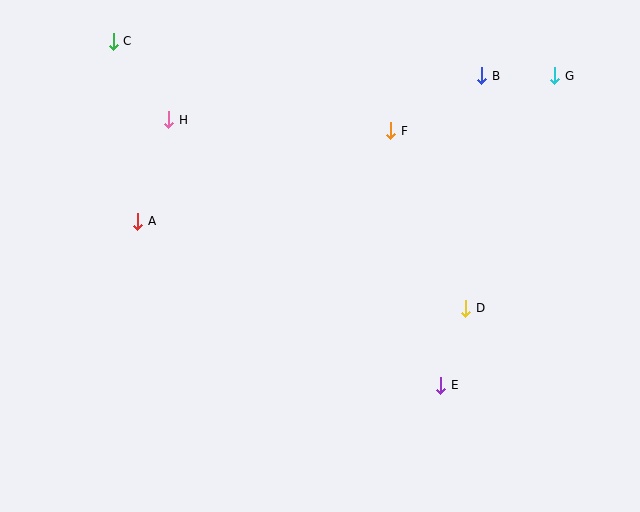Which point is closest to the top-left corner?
Point C is closest to the top-left corner.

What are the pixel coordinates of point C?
Point C is at (113, 41).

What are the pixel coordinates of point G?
Point G is at (555, 76).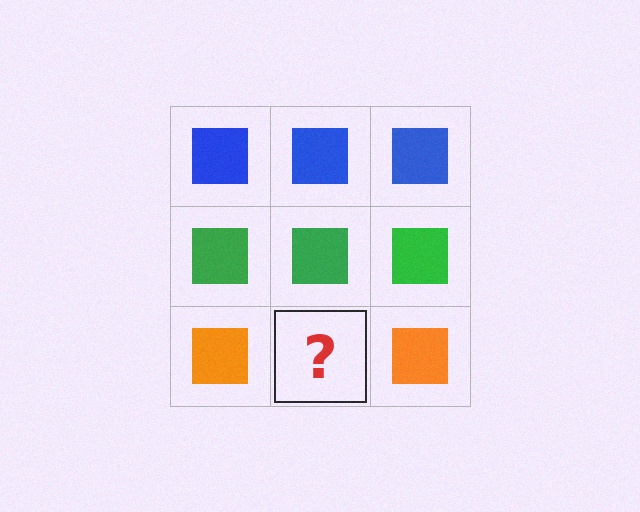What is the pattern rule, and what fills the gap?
The rule is that each row has a consistent color. The gap should be filled with an orange square.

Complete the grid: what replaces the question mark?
The question mark should be replaced with an orange square.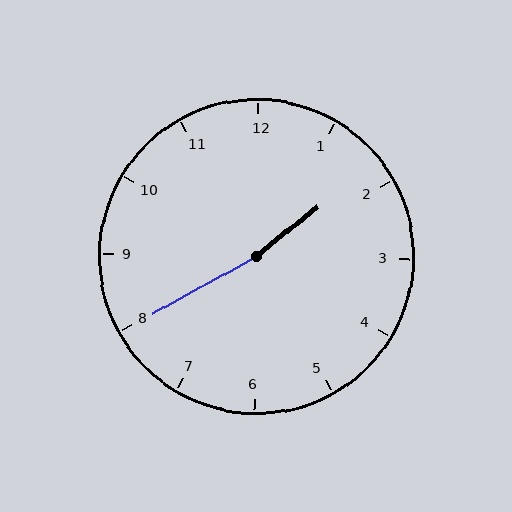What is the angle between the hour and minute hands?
Approximately 170 degrees.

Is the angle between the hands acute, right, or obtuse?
It is obtuse.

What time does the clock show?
1:40.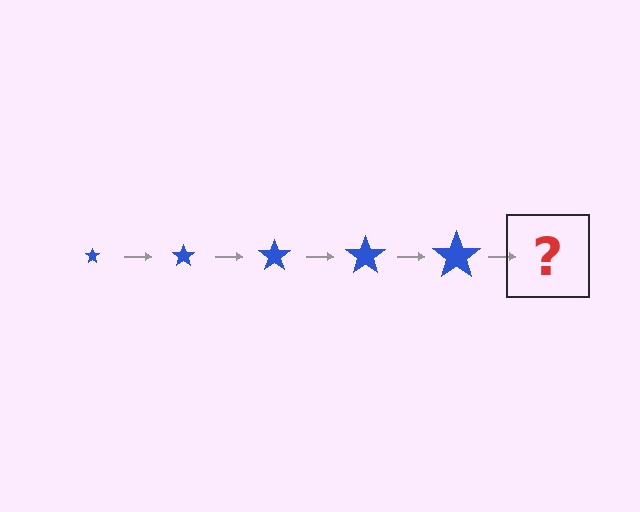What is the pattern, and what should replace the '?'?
The pattern is that the star gets progressively larger each step. The '?' should be a blue star, larger than the previous one.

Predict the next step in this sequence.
The next step is a blue star, larger than the previous one.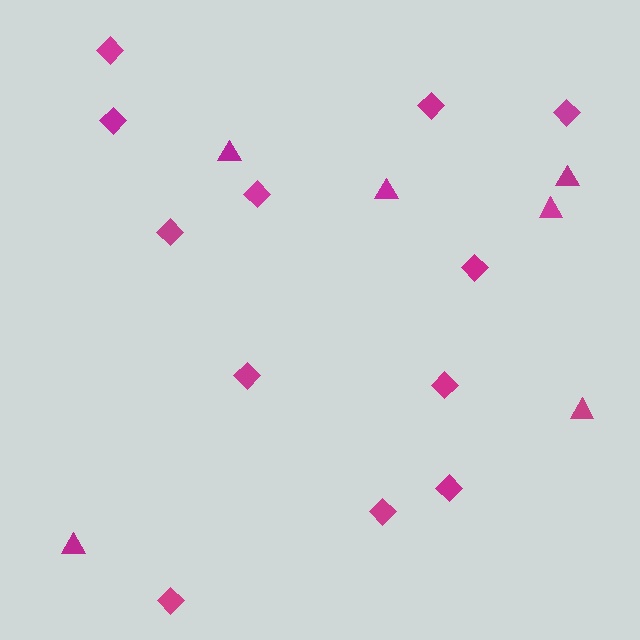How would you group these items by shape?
There are 2 groups: one group of triangles (6) and one group of diamonds (12).